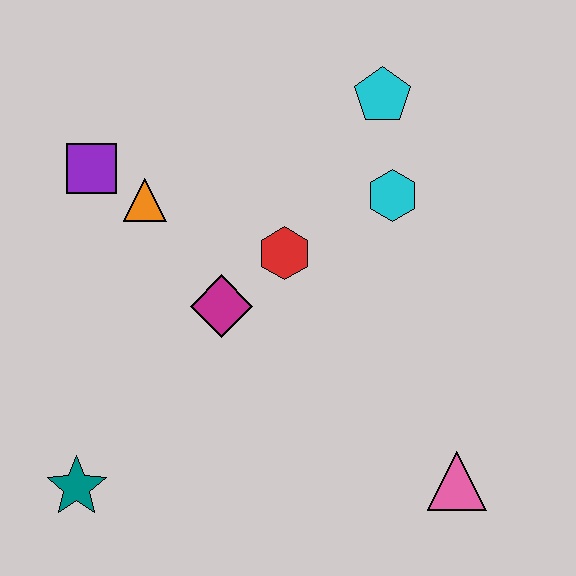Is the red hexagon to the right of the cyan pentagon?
No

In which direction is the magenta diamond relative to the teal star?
The magenta diamond is above the teal star.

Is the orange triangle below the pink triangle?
No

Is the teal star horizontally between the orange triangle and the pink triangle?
No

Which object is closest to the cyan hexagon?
The cyan pentagon is closest to the cyan hexagon.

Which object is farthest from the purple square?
The pink triangle is farthest from the purple square.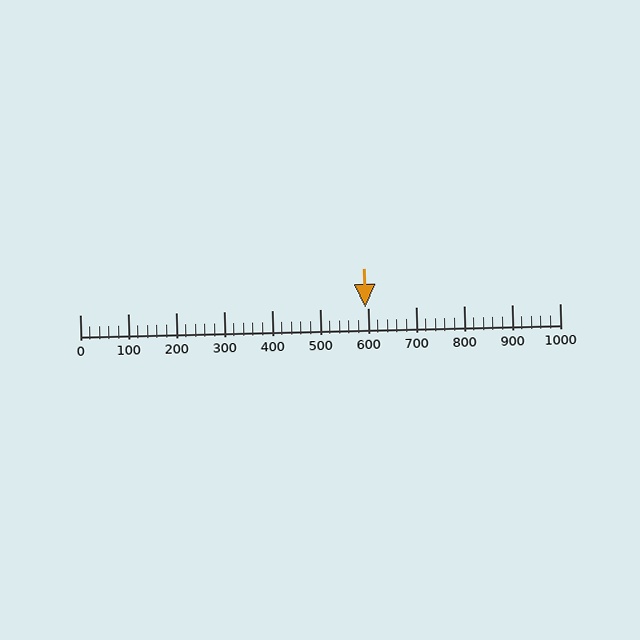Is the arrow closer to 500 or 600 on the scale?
The arrow is closer to 600.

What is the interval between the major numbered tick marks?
The major tick marks are spaced 100 units apart.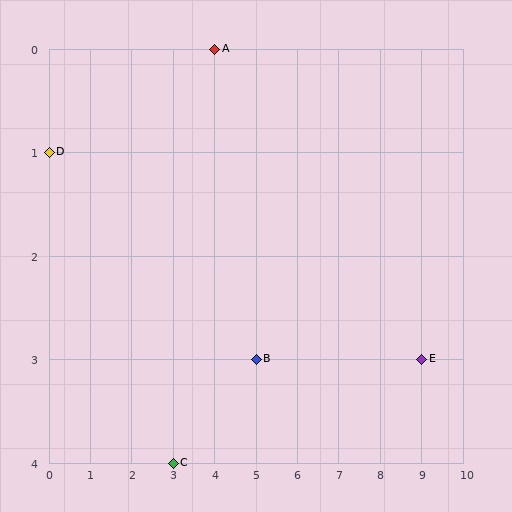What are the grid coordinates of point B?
Point B is at grid coordinates (5, 3).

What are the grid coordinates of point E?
Point E is at grid coordinates (9, 3).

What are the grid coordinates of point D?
Point D is at grid coordinates (0, 1).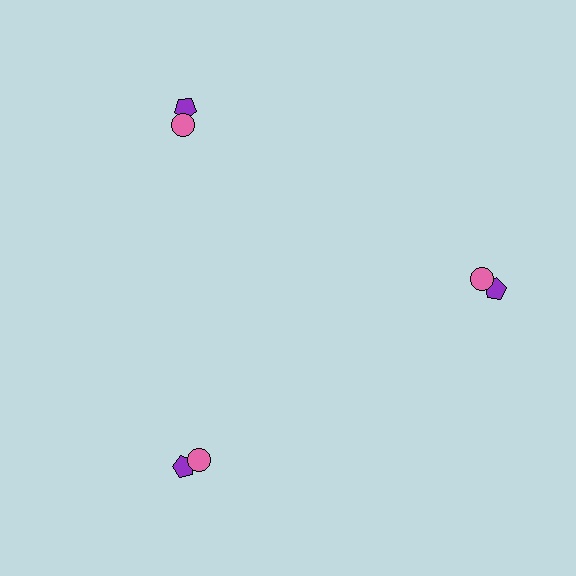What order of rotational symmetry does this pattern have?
This pattern has 3-fold rotational symmetry.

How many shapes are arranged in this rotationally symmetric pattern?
There are 6 shapes, arranged in 3 groups of 2.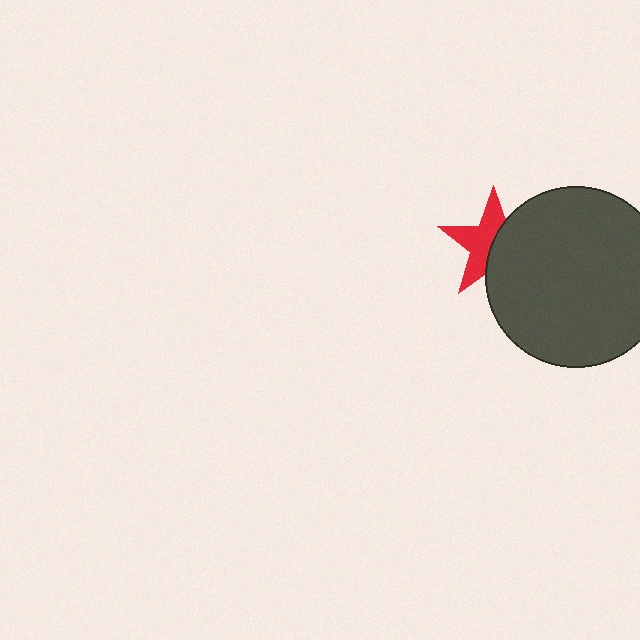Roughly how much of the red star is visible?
About half of it is visible (roughly 54%).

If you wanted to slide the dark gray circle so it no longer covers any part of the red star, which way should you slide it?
Slide it right — that is the most direct way to separate the two shapes.